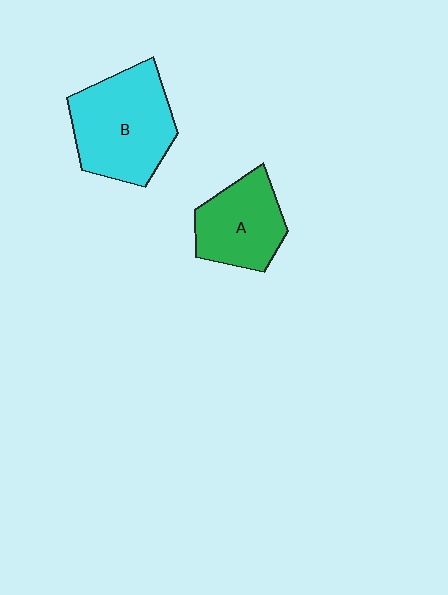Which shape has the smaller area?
Shape A (green).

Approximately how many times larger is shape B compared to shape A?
Approximately 1.4 times.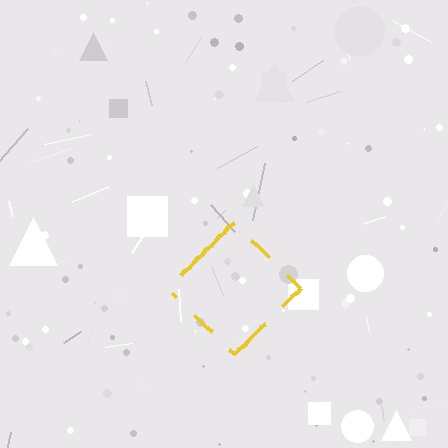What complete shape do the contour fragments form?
The contour fragments form a diamond.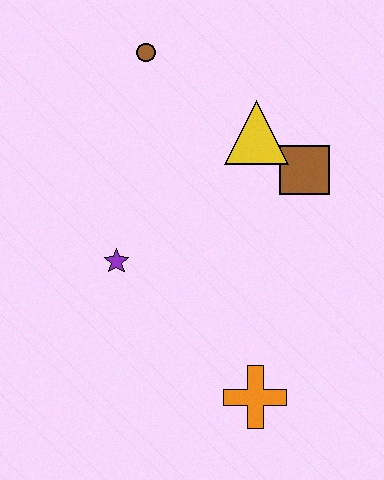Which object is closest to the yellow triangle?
The brown square is closest to the yellow triangle.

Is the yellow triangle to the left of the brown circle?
No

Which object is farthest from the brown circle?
The orange cross is farthest from the brown circle.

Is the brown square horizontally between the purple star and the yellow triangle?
No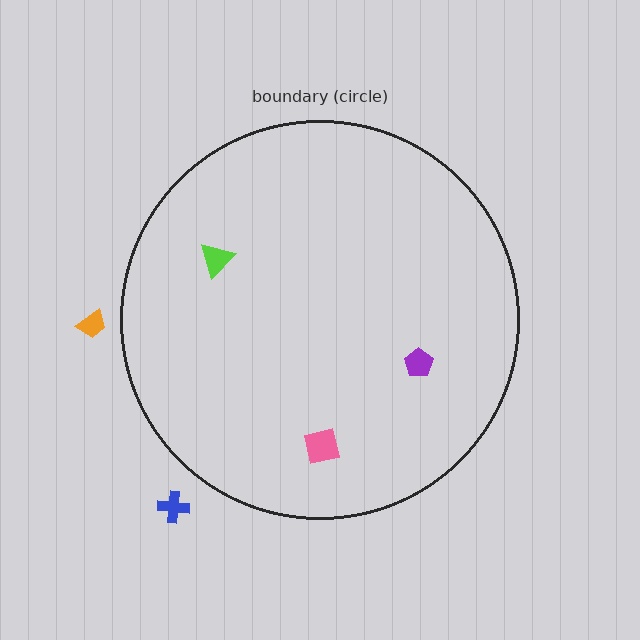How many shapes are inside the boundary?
3 inside, 2 outside.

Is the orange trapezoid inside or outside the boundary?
Outside.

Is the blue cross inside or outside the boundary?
Outside.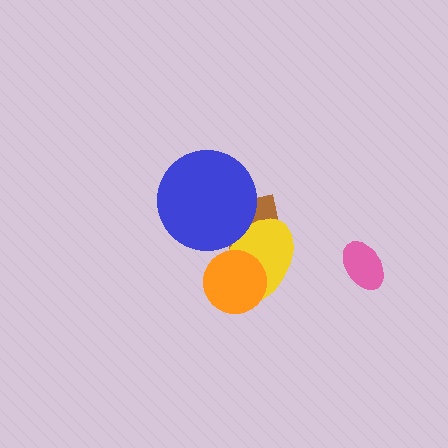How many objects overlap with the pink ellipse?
0 objects overlap with the pink ellipse.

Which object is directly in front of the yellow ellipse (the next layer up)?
The orange circle is directly in front of the yellow ellipse.